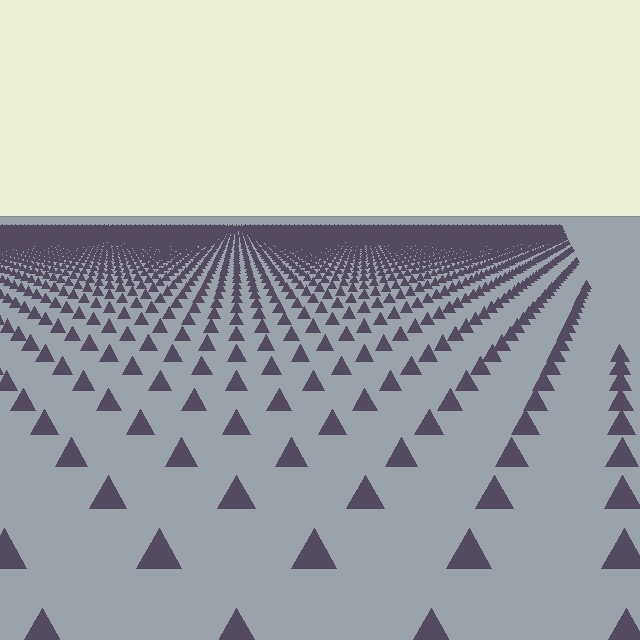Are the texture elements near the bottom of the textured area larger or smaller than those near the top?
Larger. Near the bottom, elements are closer to the viewer and appear at a bigger on-screen size.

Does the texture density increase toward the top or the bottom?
Density increases toward the top.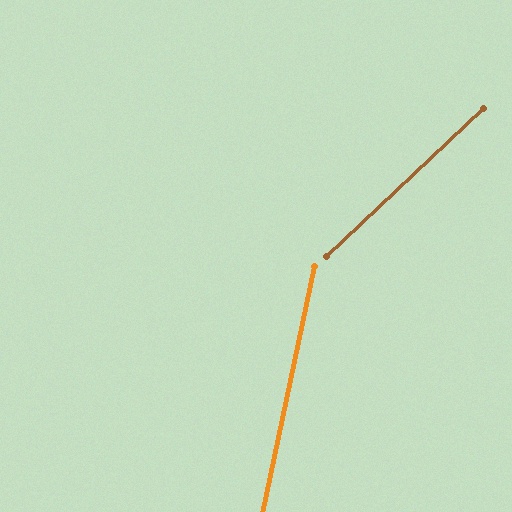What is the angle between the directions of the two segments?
Approximately 35 degrees.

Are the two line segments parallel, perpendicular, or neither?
Neither parallel nor perpendicular — they differ by about 35°.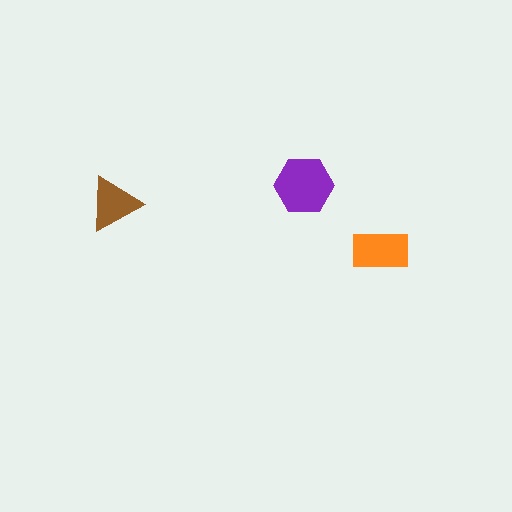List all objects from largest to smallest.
The purple hexagon, the orange rectangle, the brown triangle.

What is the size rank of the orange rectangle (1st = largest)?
2nd.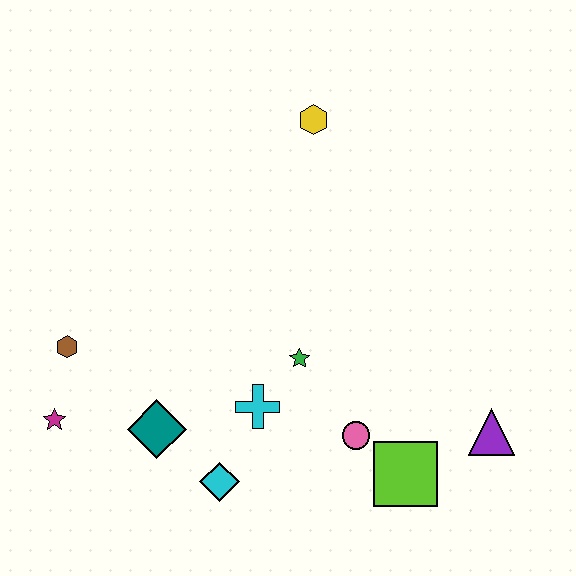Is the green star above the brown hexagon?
No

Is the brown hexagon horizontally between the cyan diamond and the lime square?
No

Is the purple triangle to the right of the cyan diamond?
Yes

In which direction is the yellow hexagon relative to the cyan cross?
The yellow hexagon is above the cyan cross.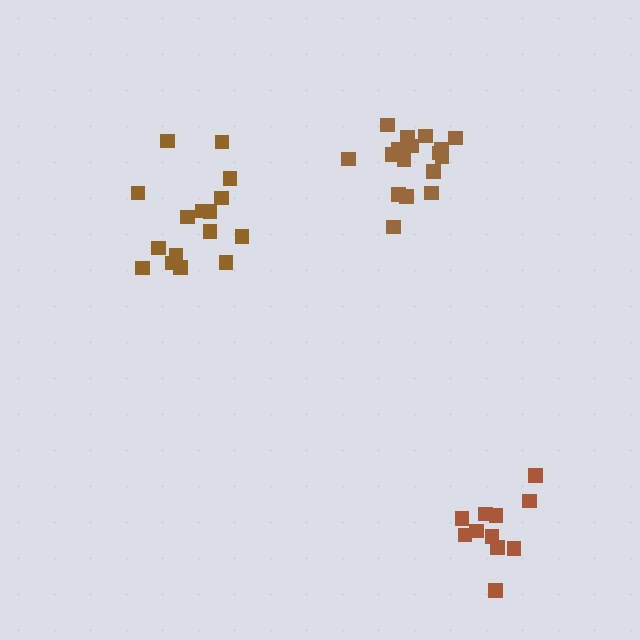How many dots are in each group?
Group 1: 17 dots, Group 2: 11 dots, Group 3: 16 dots (44 total).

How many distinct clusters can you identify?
There are 3 distinct clusters.